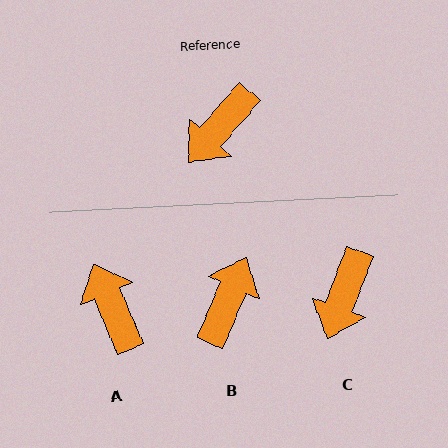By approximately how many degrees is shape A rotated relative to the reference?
Approximately 115 degrees clockwise.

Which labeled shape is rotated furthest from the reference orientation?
B, about 162 degrees away.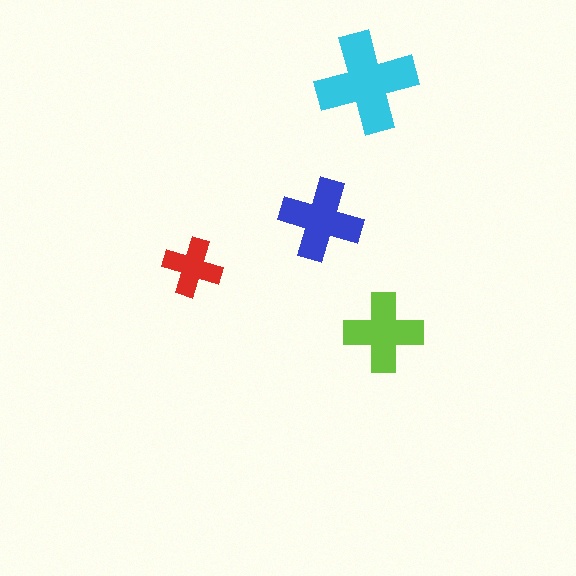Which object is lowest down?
The lime cross is bottommost.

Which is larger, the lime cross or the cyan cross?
The cyan one.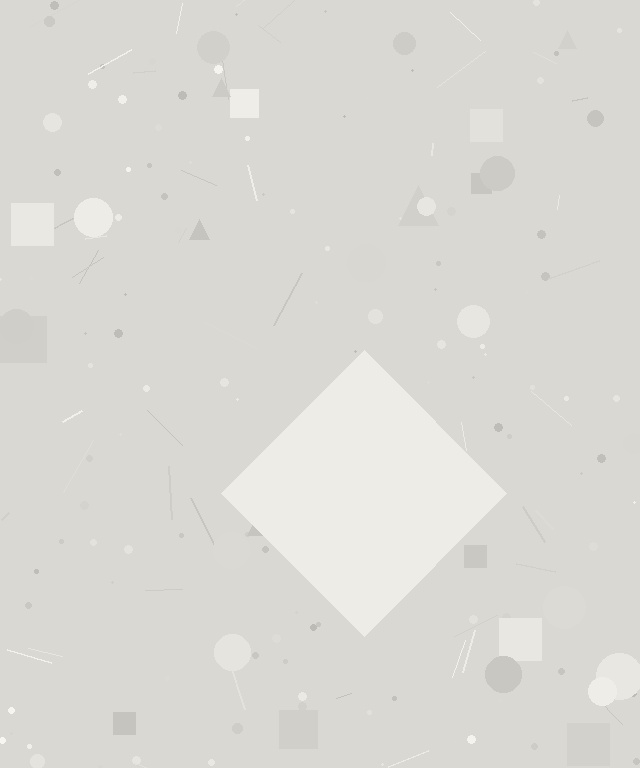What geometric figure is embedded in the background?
A diamond is embedded in the background.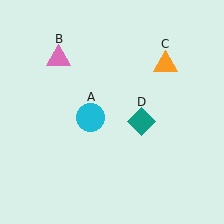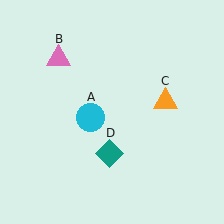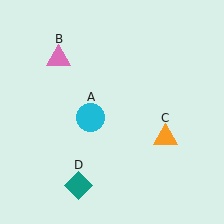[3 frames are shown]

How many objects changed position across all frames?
2 objects changed position: orange triangle (object C), teal diamond (object D).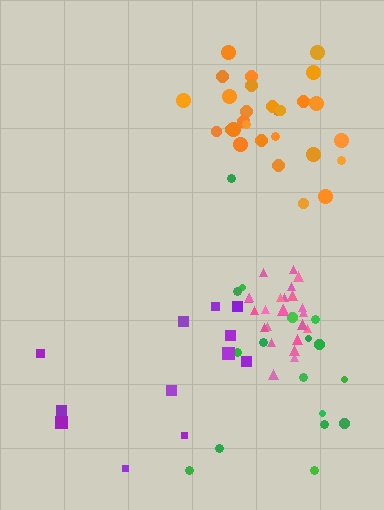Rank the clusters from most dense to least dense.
pink, orange, green, purple.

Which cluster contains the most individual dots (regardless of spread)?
Orange (28).